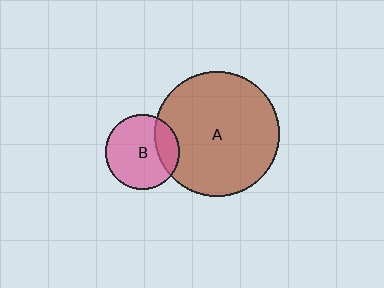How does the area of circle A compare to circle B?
Approximately 2.8 times.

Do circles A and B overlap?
Yes.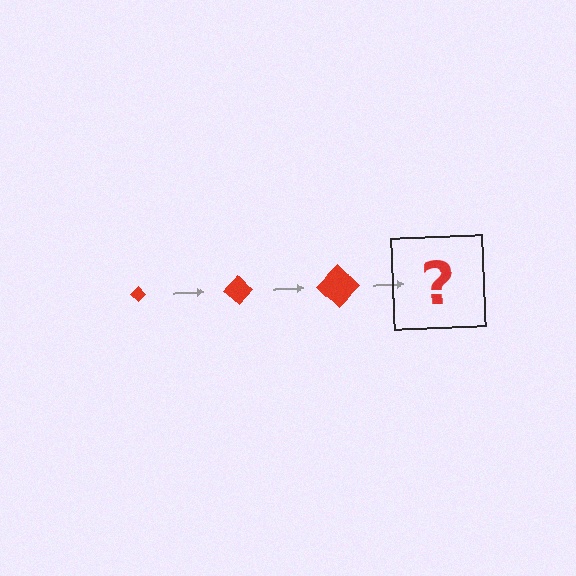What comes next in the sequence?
The next element should be a red diamond, larger than the previous one.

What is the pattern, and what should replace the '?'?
The pattern is that the diamond gets progressively larger each step. The '?' should be a red diamond, larger than the previous one.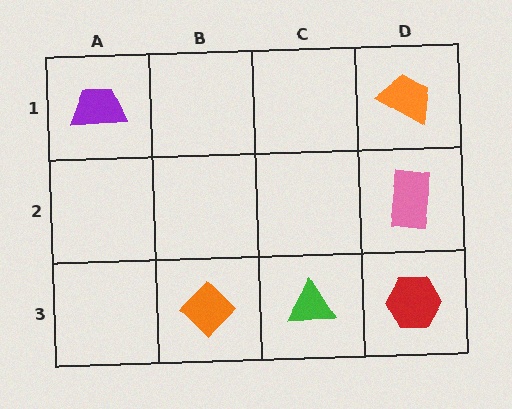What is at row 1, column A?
A purple trapezoid.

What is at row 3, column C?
A green triangle.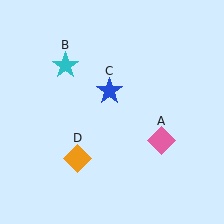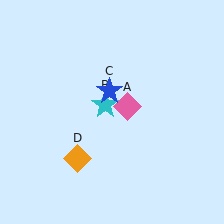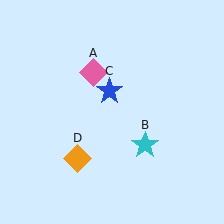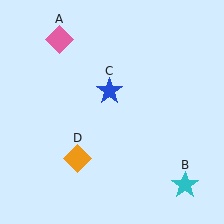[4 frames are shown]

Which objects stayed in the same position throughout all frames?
Blue star (object C) and orange diamond (object D) remained stationary.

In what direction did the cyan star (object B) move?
The cyan star (object B) moved down and to the right.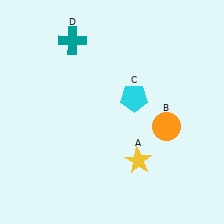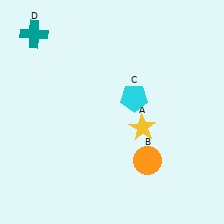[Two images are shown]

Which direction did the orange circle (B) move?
The orange circle (B) moved down.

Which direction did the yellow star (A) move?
The yellow star (A) moved up.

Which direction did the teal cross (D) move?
The teal cross (D) moved left.